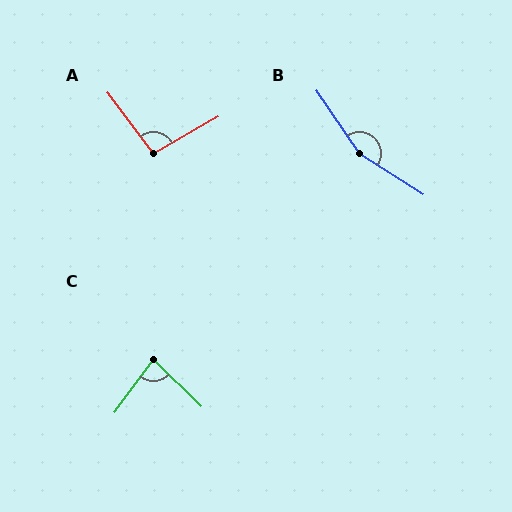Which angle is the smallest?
C, at approximately 82 degrees.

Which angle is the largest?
B, at approximately 156 degrees.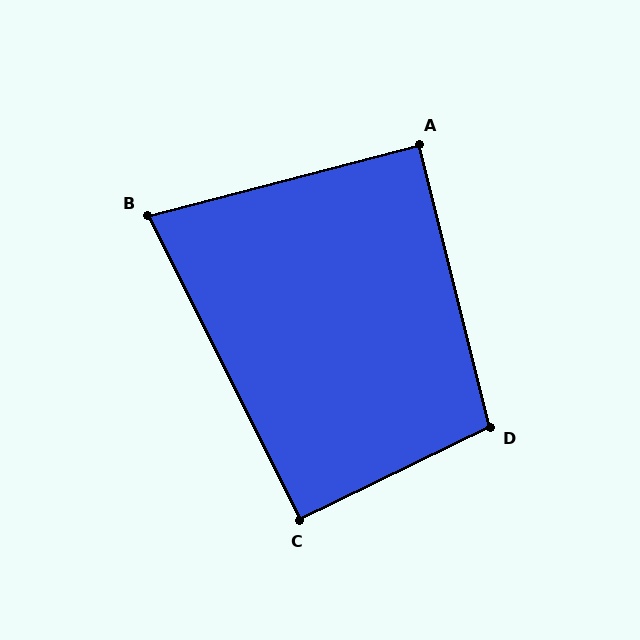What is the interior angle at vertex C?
Approximately 91 degrees (approximately right).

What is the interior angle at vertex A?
Approximately 89 degrees (approximately right).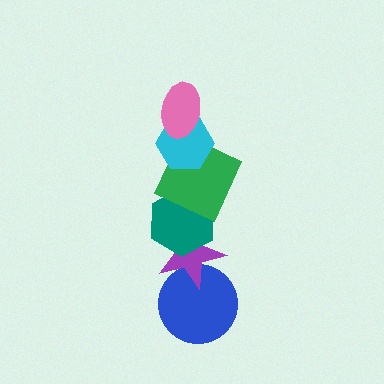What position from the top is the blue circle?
The blue circle is 6th from the top.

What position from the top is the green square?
The green square is 3rd from the top.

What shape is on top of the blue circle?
The purple star is on top of the blue circle.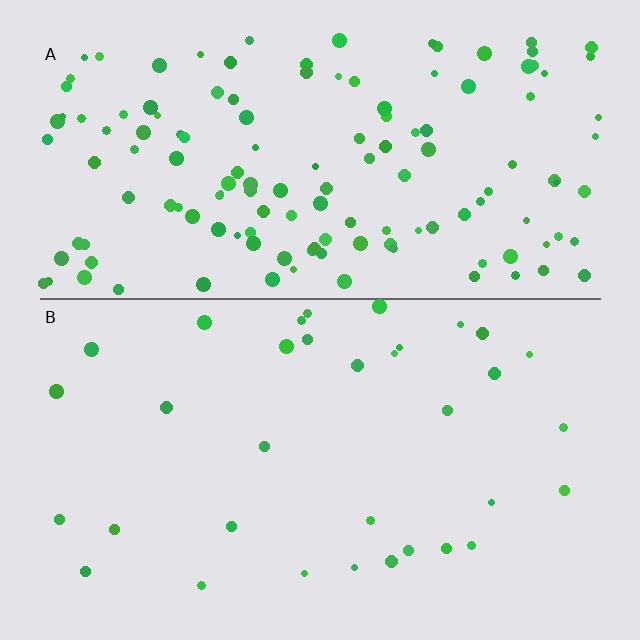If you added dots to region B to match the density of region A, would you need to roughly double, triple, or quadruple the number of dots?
Approximately quadruple.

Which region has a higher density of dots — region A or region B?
A (the top).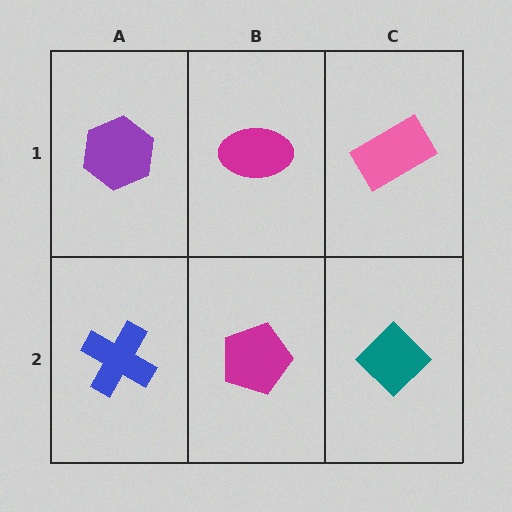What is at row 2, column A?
A blue cross.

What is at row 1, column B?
A magenta ellipse.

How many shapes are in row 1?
3 shapes.